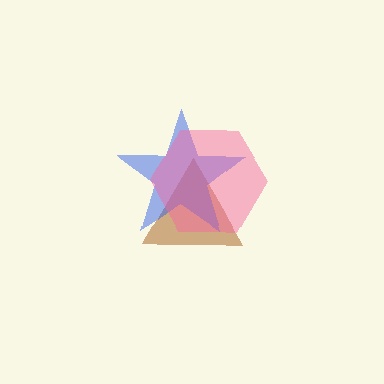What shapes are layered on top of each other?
The layered shapes are: a brown triangle, a blue star, a pink hexagon.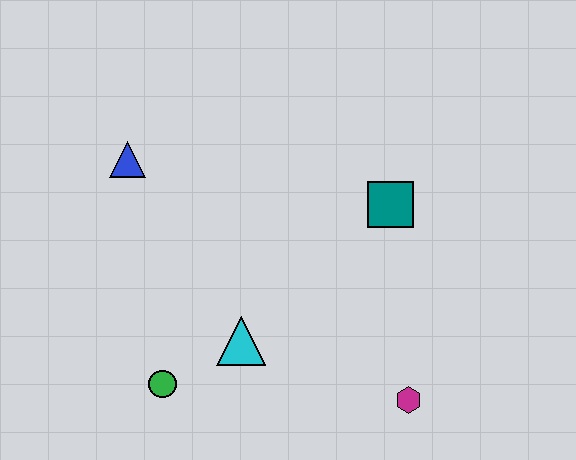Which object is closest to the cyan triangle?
The green circle is closest to the cyan triangle.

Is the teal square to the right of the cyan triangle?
Yes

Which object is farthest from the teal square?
The green circle is farthest from the teal square.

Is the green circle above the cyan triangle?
No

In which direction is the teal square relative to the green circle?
The teal square is to the right of the green circle.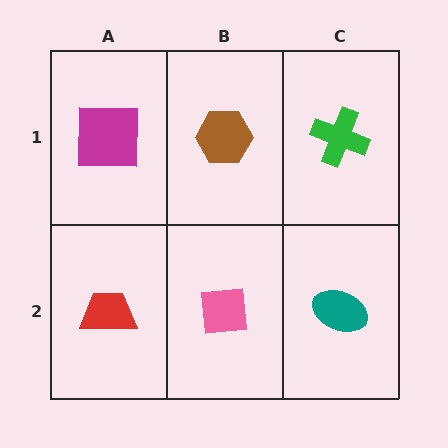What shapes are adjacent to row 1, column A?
A red trapezoid (row 2, column A), a brown hexagon (row 1, column B).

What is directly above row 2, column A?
A magenta square.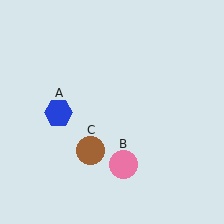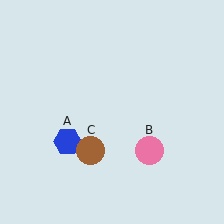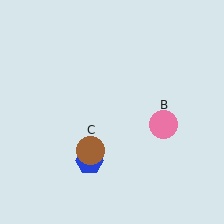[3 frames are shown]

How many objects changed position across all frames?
2 objects changed position: blue hexagon (object A), pink circle (object B).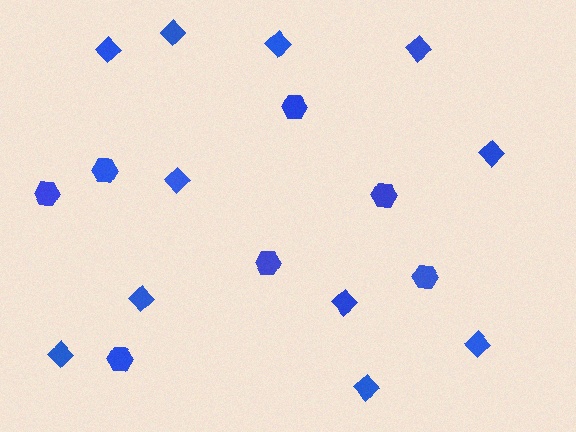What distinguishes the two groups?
There are 2 groups: one group of diamonds (11) and one group of hexagons (7).